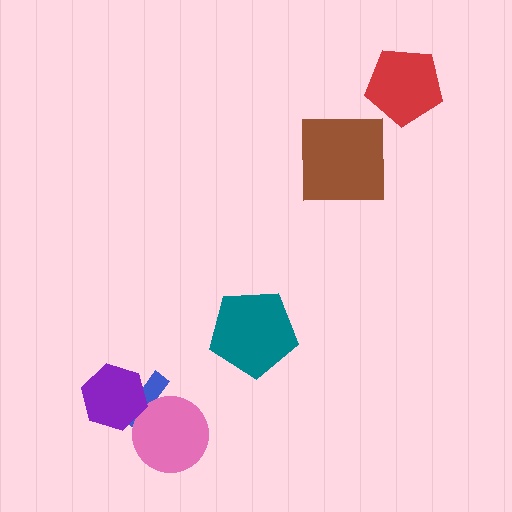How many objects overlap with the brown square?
0 objects overlap with the brown square.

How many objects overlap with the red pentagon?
0 objects overlap with the red pentagon.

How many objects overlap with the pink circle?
1 object overlaps with the pink circle.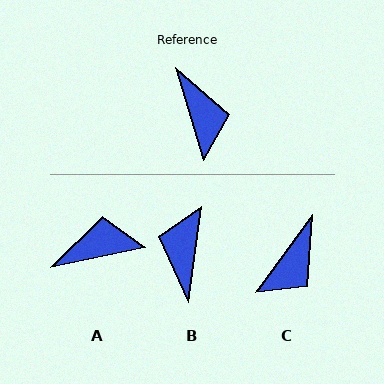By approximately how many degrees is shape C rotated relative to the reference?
Approximately 53 degrees clockwise.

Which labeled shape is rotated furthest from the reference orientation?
B, about 156 degrees away.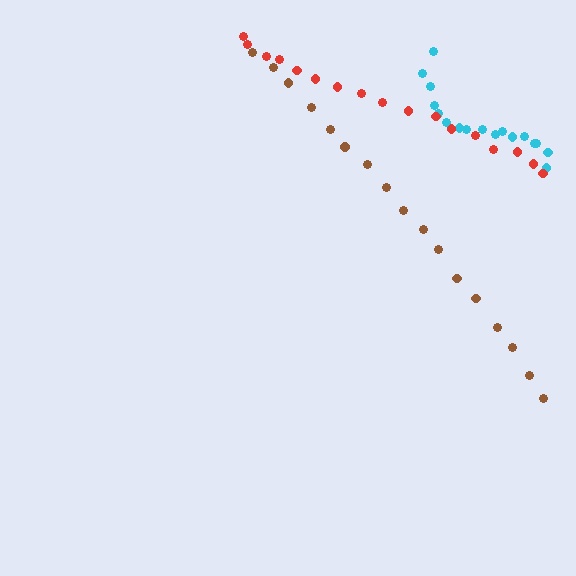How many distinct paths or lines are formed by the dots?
There are 3 distinct paths.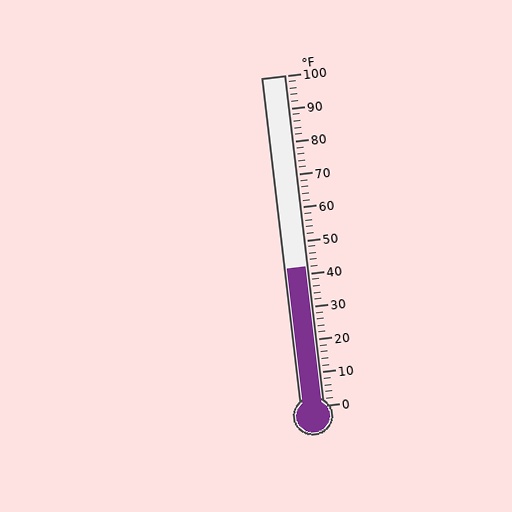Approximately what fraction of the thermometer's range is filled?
The thermometer is filled to approximately 40% of its range.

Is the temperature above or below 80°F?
The temperature is below 80°F.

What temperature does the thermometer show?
The thermometer shows approximately 42°F.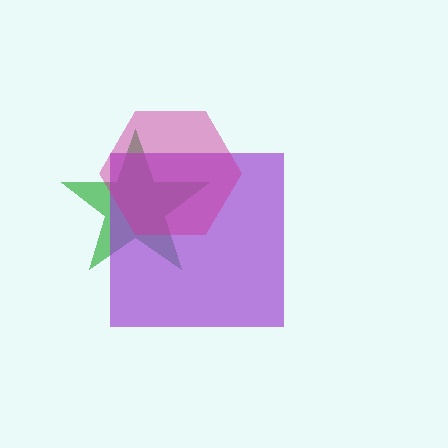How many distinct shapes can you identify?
There are 3 distinct shapes: a green star, a purple square, a magenta hexagon.